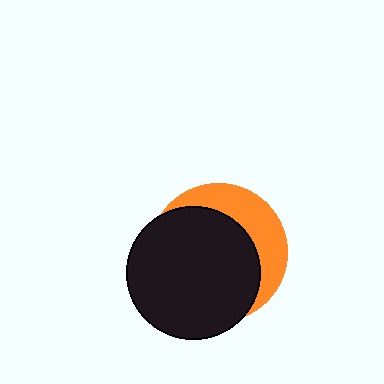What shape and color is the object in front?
The object in front is a black circle.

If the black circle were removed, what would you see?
You would see the complete orange circle.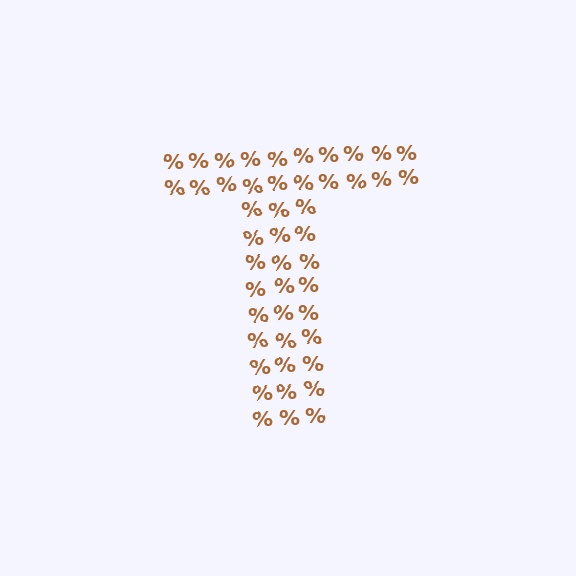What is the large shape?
The large shape is the letter T.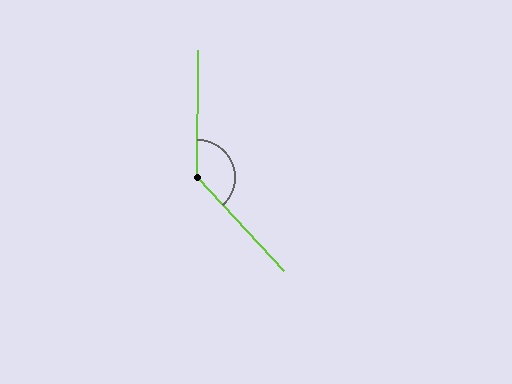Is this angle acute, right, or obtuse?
It is obtuse.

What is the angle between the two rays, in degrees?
Approximately 137 degrees.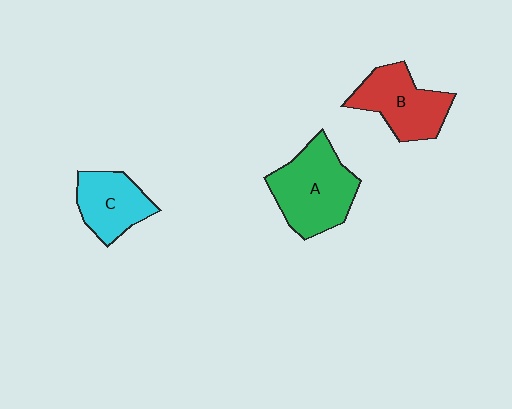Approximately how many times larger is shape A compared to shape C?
Approximately 1.5 times.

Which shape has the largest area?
Shape A (green).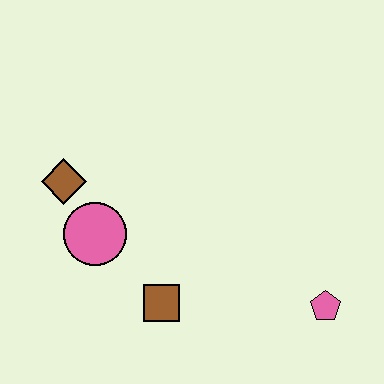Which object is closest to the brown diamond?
The pink circle is closest to the brown diamond.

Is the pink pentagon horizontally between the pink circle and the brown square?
No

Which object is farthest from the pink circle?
The pink pentagon is farthest from the pink circle.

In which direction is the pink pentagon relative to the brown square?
The pink pentagon is to the right of the brown square.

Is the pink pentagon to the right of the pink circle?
Yes